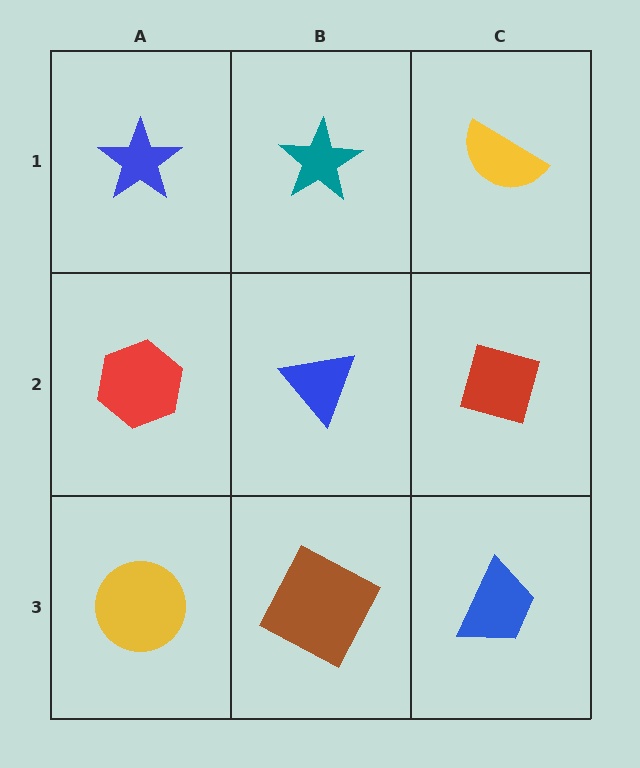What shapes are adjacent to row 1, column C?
A red diamond (row 2, column C), a teal star (row 1, column B).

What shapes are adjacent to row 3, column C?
A red diamond (row 2, column C), a brown square (row 3, column B).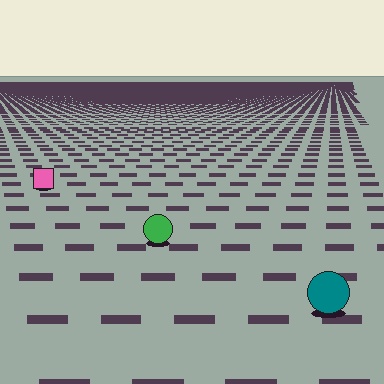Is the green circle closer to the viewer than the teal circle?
No. The teal circle is closer — you can tell from the texture gradient: the ground texture is coarser near it.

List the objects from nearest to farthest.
From nearest to farthest: the teal circle, the green circle, the pink square.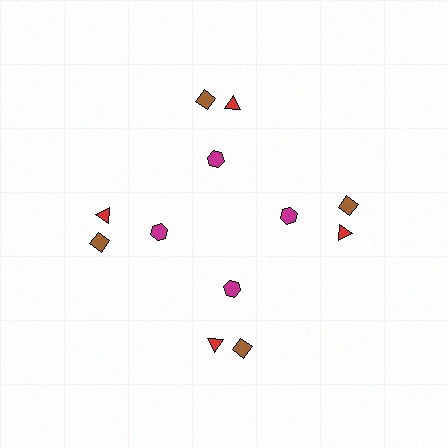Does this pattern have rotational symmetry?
Yes, this pattern has 4-fold rotational symmetry. It looks the same after rotating 90 degrees around the center.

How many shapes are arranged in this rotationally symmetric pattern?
There are 12 shapes, arranged in 4 groups of 3.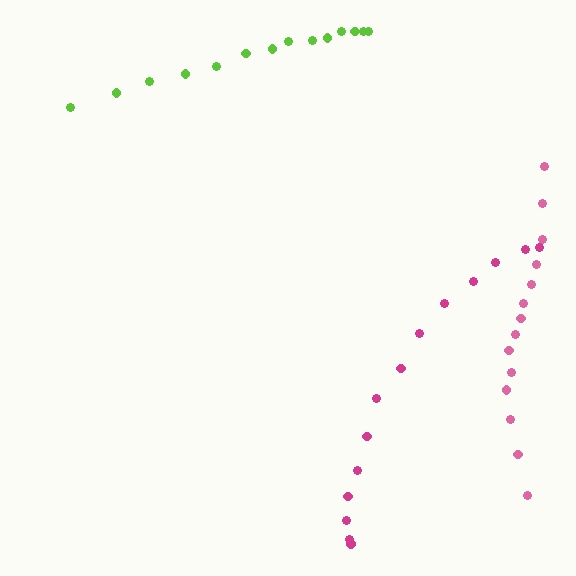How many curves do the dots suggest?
There are 3 distinct paths.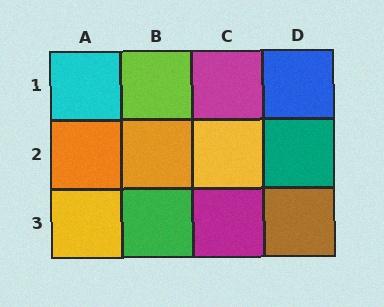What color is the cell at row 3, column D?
Brown.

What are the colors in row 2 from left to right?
Orange, orange, yellow, teal.